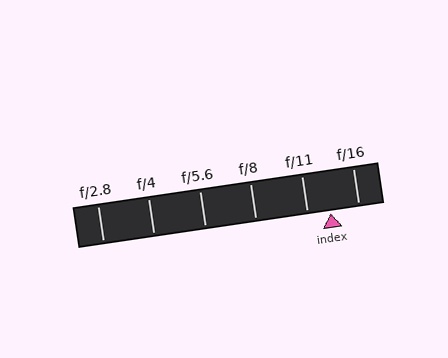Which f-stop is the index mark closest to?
The index mark is closest to f/11.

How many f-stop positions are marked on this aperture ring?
There are 6 f-stop positions marked.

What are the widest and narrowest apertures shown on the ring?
The widest aperture shown is f/2.8 and the narrowest is f/16.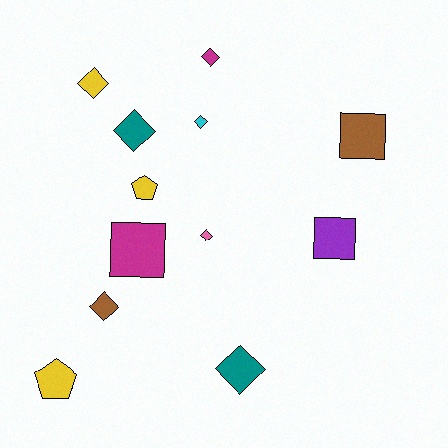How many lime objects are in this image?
There are no lime objects.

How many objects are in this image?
There are 12 objects.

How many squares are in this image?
There are 3 squares.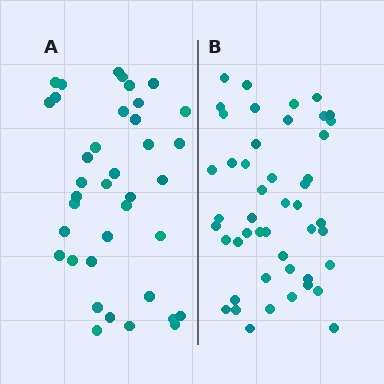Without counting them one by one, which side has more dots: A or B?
Region B (the right region) has more dots.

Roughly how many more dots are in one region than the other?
Region B has roughly 8 or so more dots than region A.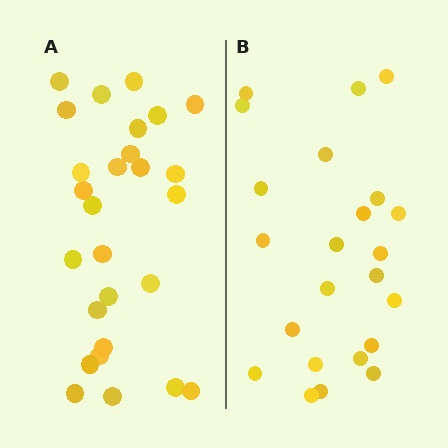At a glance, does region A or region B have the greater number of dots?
Region A (the left region) has more dots.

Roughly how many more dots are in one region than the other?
Region A has about 4 more dots than region B.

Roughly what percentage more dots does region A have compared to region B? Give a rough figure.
About 15% more.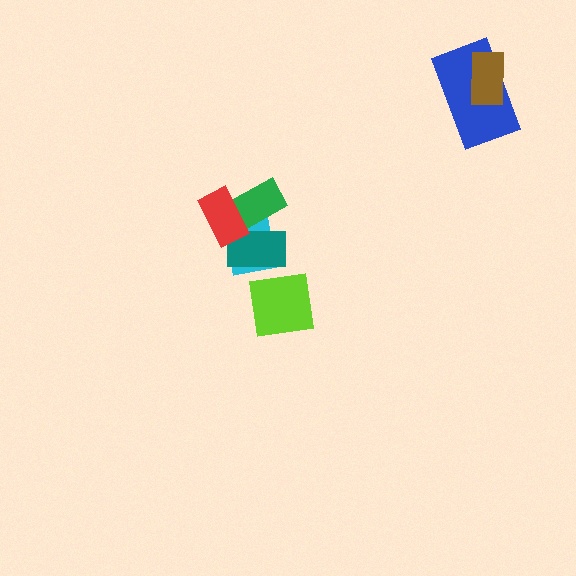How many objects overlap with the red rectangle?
3 objects overlap with the red rectangle.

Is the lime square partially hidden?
No, no other shape covers it.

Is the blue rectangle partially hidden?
Yes, it is partially covered by another shape.